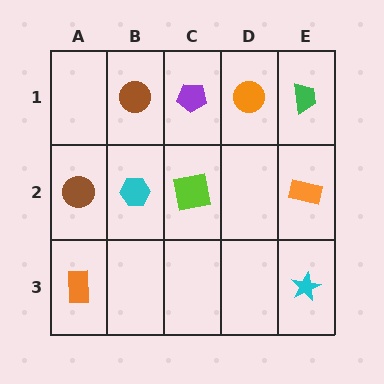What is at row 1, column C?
A purple pentagon.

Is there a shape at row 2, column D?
No, that cell is empty.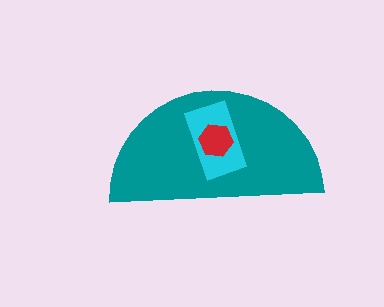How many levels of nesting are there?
3.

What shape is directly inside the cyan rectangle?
The red hexagon.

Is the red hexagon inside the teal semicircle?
Yes.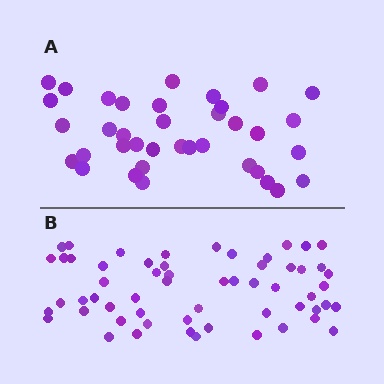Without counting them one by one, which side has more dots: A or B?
Region B (the bottom region) has more dots.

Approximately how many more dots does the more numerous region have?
Region B has approximately 20 more dots than region A.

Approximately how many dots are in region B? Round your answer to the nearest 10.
About 60 dots. (The exact count is 58, which rounds to 60.)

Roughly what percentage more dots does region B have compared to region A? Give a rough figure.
About 55% more.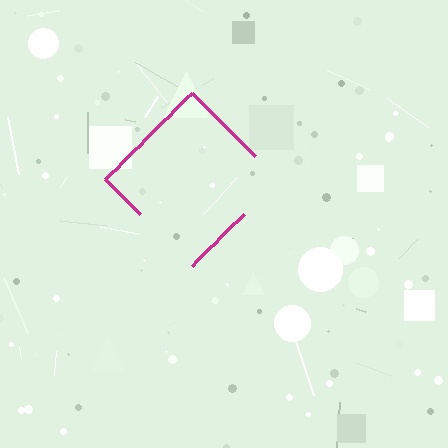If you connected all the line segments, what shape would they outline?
They would outline a diamond.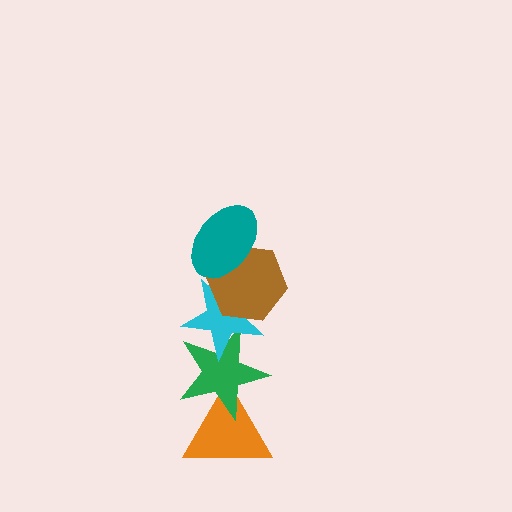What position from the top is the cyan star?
The cyan star is 3rd from the top.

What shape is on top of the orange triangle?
The green star is on top of the orange triangle.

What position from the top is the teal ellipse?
The teal ellipse is 1st from the top.